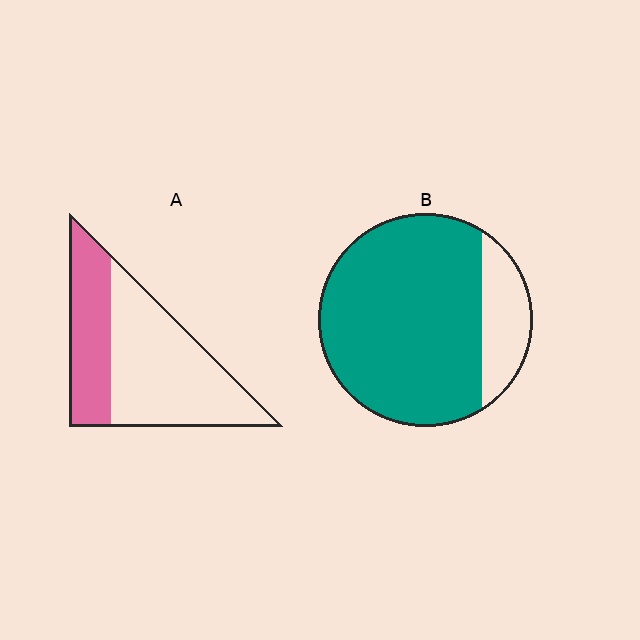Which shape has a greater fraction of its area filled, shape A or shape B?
Shape B.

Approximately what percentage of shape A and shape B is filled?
A is approximately 35% and B is approximately 80%.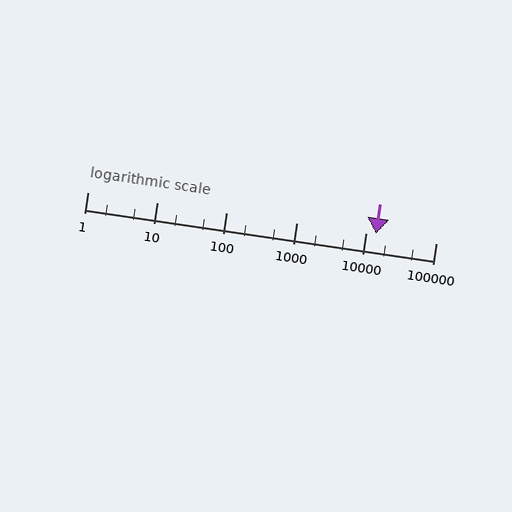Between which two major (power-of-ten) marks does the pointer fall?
The pointer is between 10000 and 100000.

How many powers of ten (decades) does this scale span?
The scale spans 5 decades, from 1 to 100000.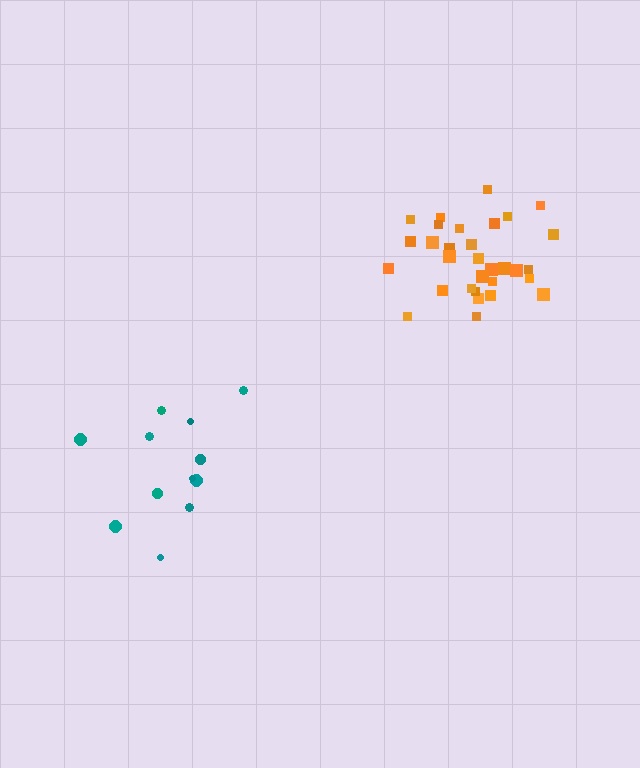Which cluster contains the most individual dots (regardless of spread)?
Orange (31).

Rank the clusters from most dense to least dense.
orange, teal.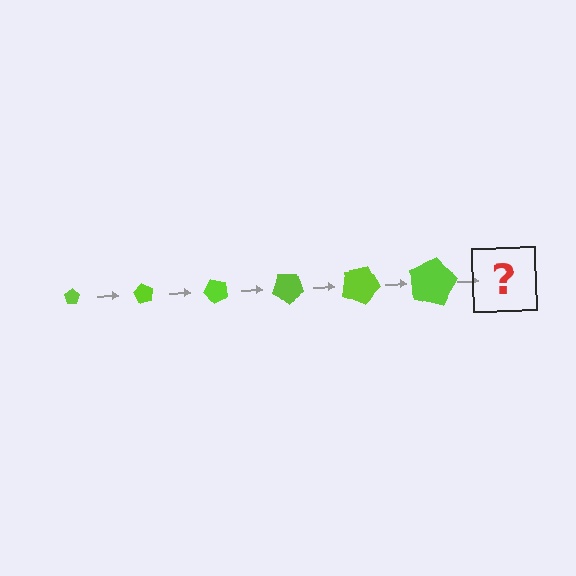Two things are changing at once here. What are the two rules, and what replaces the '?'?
The two rules are that the pentagon grows larger each step and it rotates 60 degrees each step. The '?' should be a pentagon, larger than the previous one and rotated 360 degrees from the start.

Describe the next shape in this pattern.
It should be a pentagon, larger than the previous one and rotated 360 degrees from the start.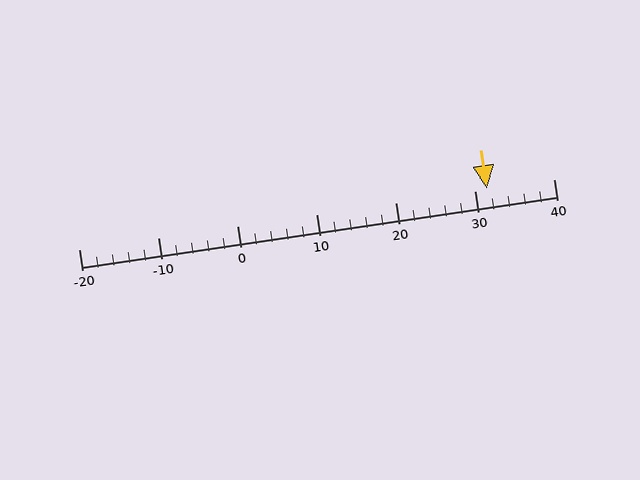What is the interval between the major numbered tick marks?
The major tick marks are spaced 10 units apart.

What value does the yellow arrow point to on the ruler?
The yellow arrow points to approximately 32.